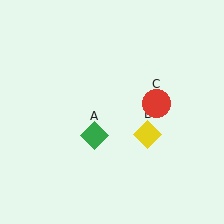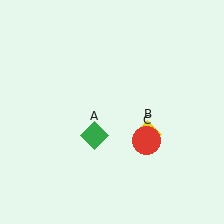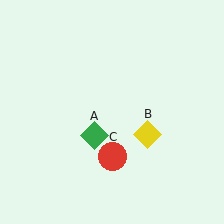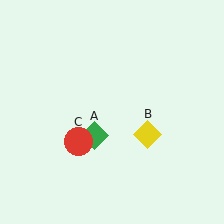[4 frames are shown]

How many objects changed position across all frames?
1 object changed position: red circle (object C).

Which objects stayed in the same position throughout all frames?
Green diamond (object A) and yellow diamond (object B) remained stationary.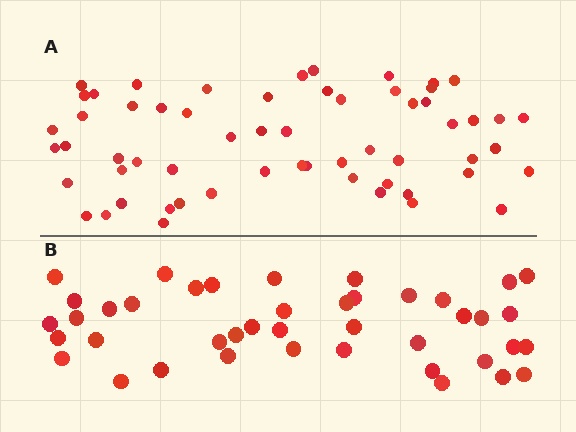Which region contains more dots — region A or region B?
Region A (the top region) has more dots.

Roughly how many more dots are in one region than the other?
Region A has approximately 15 more dots than region B.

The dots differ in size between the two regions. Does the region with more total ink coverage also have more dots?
No. Region B has more total ink coverage because its dots are larger, but region A actually contains more individual dots. Total area can be misleading — the number of items is what matters here.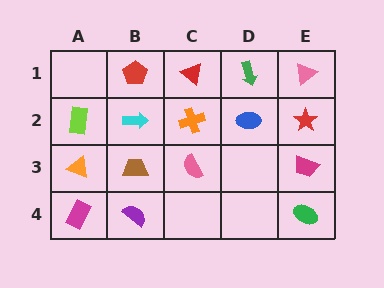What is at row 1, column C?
A red triangle.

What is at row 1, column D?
A green arrow.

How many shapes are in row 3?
4 shapes.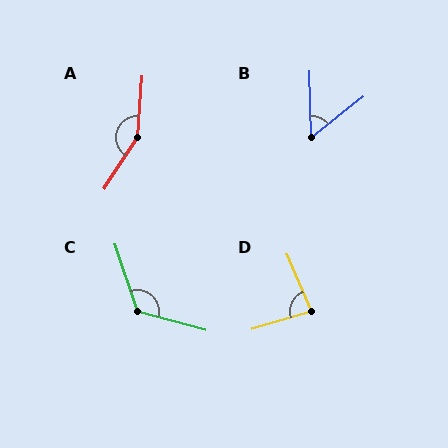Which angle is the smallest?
B, at approximately 53 degrees.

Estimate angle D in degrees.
Approximately 83 degrees.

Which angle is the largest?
A, at approximately 150 degrees.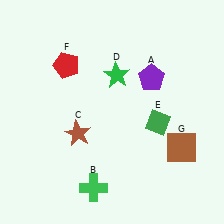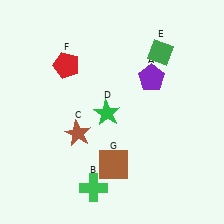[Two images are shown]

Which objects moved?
The objects that moved are: the green star (D), the green diamond (E), the brown square (G).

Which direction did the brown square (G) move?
The brown square (G) moved left.